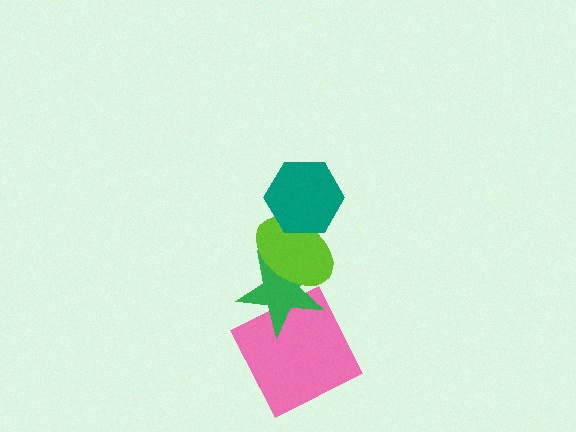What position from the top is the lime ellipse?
The lime ellipse is 2nd from the top.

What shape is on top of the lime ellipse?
The teal hexagon is on top of the lime ellipse.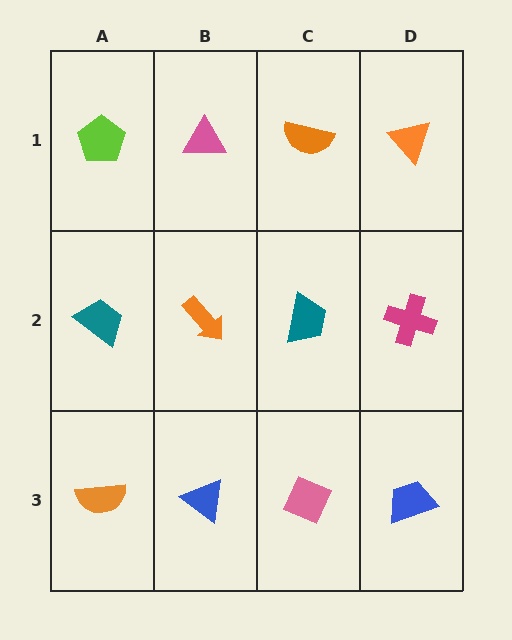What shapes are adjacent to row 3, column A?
A teal trapezoid (row 2, column A), a blue triangle (row 3, column B).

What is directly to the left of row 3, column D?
A pink diamond.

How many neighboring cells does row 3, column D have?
2.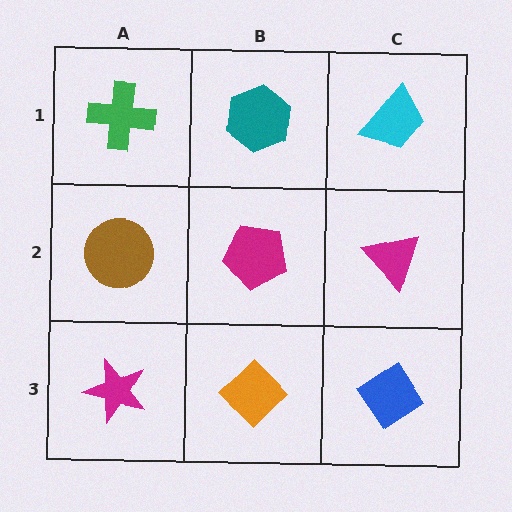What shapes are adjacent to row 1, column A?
A brown circle (row 2, column A), a teal hexagon (row 1, column B).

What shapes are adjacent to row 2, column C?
A cyan trapezoid (row 1, column C), a blue diamond (row 3, column C), a magenta pentagon (row 2, column B).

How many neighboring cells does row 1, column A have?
2.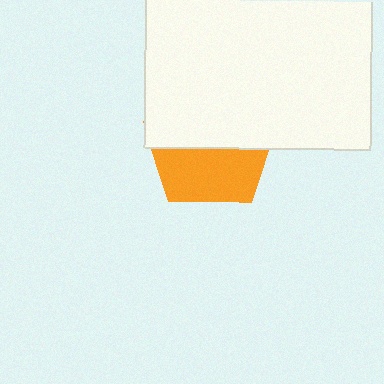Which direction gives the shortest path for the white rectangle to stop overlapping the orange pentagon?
Moving up gives the shortest separation.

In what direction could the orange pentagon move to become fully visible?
The orange pentagon could move down. That would shift it out from behind the white rectangle entirely.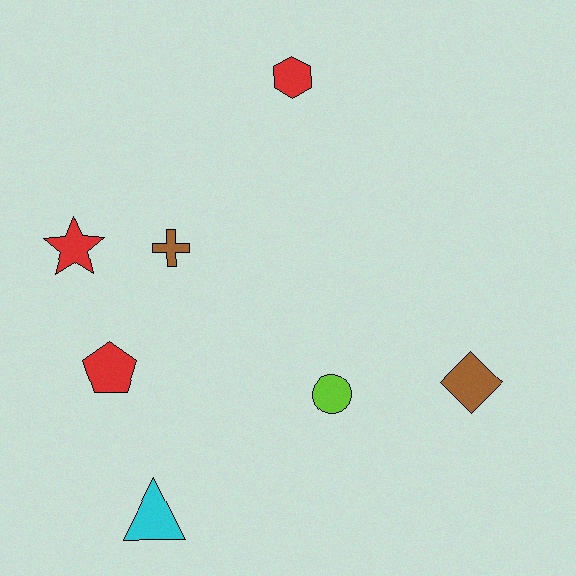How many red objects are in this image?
There are 3 red objects.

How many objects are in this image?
There are 7 objects.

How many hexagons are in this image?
There is 1 hexagon.